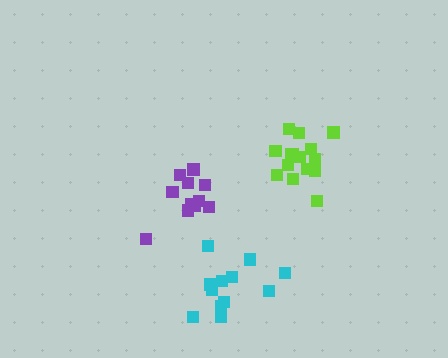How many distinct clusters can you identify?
There are 3 distinct clusters.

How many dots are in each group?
Group 1: 12 dots, Group 2: 15 dots, Group 3: 11 dots (38 total).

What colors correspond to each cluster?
The clusters are colored: cyan, lime, purple.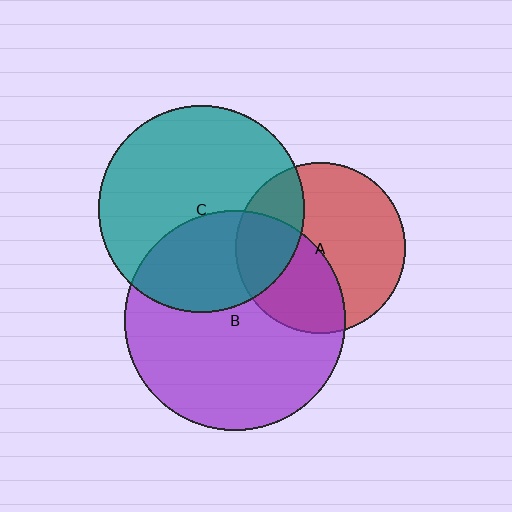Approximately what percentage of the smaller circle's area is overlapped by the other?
Approximately 35%.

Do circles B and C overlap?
Yes.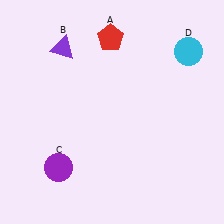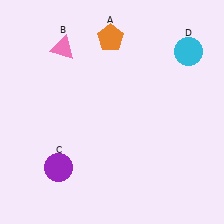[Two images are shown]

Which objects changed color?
A changed from red to orange. B changed from purple to pink.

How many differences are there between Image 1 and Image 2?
There are 2 differences between the two images.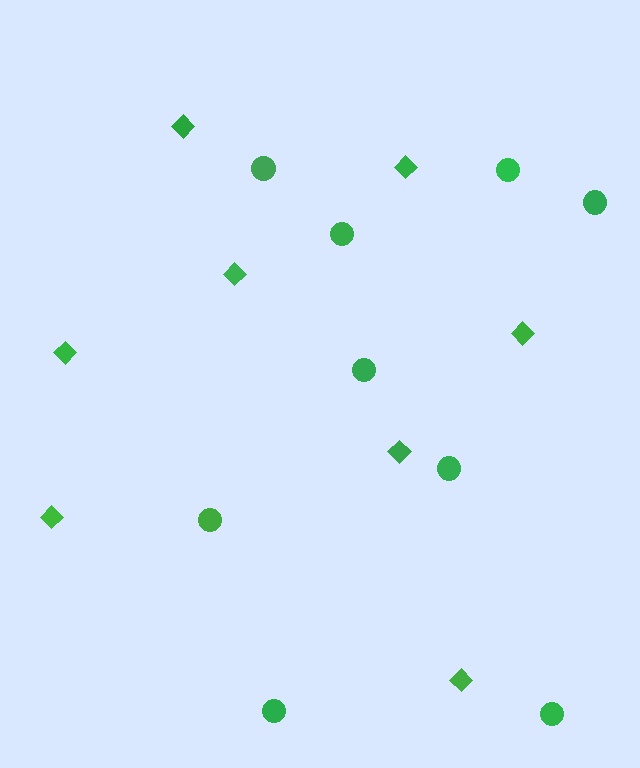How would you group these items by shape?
There are 2 groups: one group of diamonds (8) and one group of circles (9).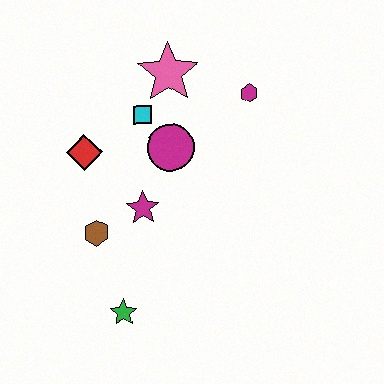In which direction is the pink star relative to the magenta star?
The pink star is above the magenta star.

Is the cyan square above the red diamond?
Yes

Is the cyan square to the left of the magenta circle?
Yes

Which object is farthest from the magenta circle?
The green star is farthest from the magenta circle.